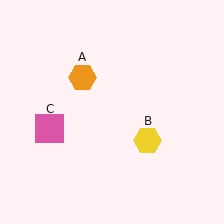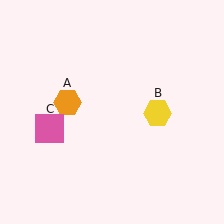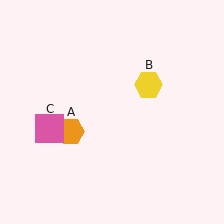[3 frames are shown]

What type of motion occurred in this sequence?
The orange hexagon (object A), yellow hexagon (object B) rotated counterclockwise around the center of the scene.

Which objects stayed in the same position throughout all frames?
Pink square (object C) remained stationary.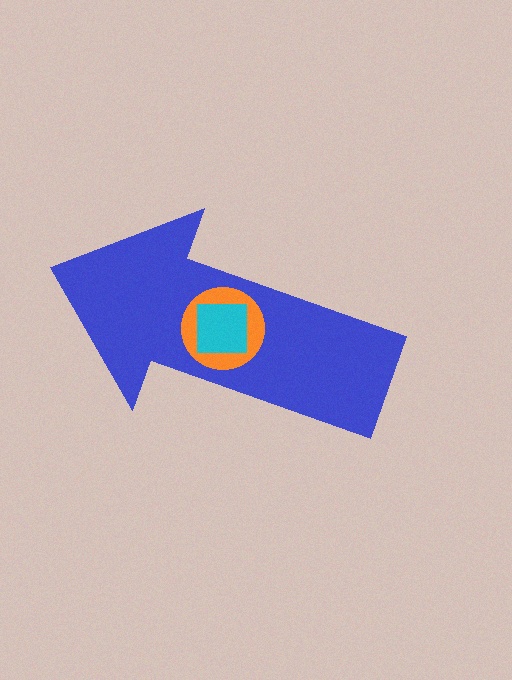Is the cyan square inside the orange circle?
Yes.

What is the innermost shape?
The cyan square.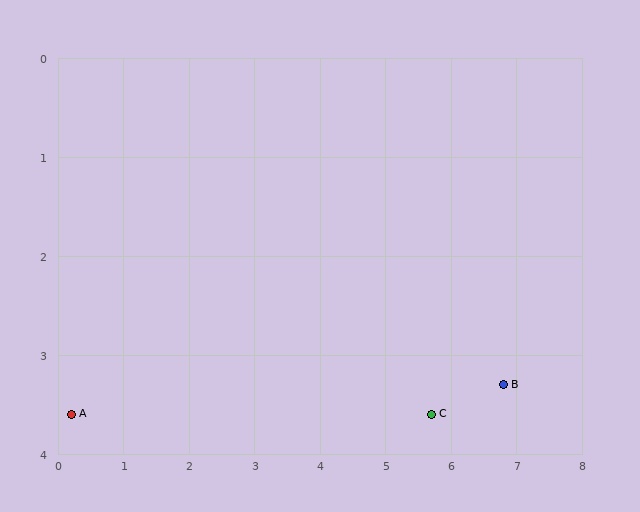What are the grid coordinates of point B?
Point B is at approximately (6.8, 3.3).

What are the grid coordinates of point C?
Point C is at approximately (5.7, 3.6).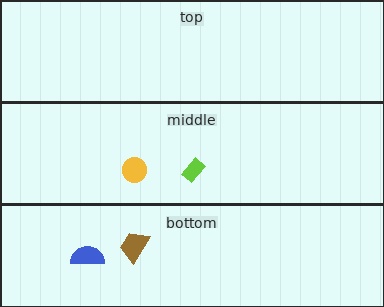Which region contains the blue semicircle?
The bottom region.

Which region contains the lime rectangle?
The middle region.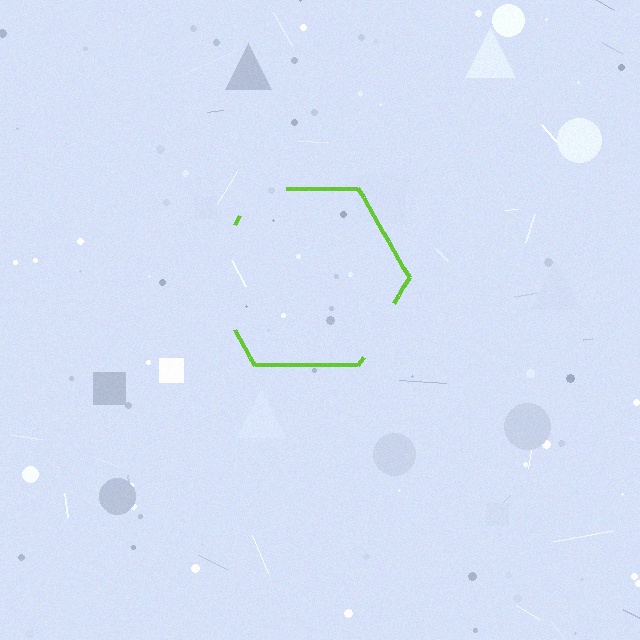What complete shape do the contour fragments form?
The contour fragments form a hexagon.